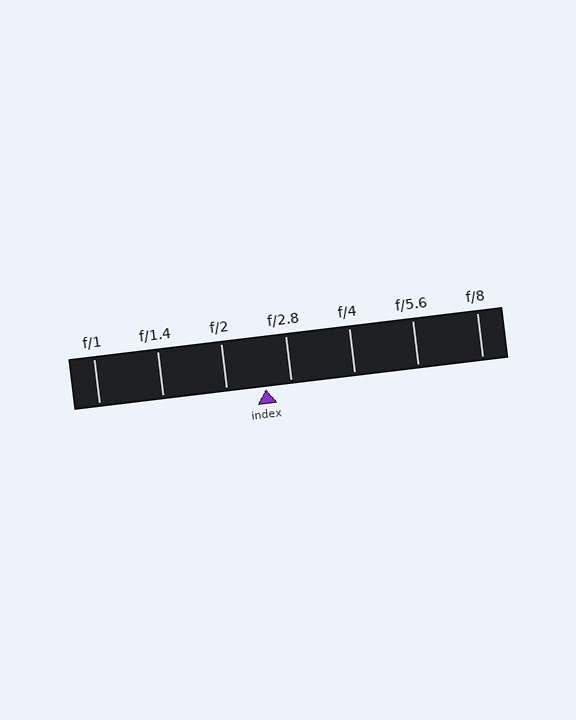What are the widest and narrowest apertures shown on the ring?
The widest aperture shown is f/1 and the narrowest is f/8.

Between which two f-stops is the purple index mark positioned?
The index mark is between f/2 and f/2.8.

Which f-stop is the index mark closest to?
The index mark is closest to f/2.8.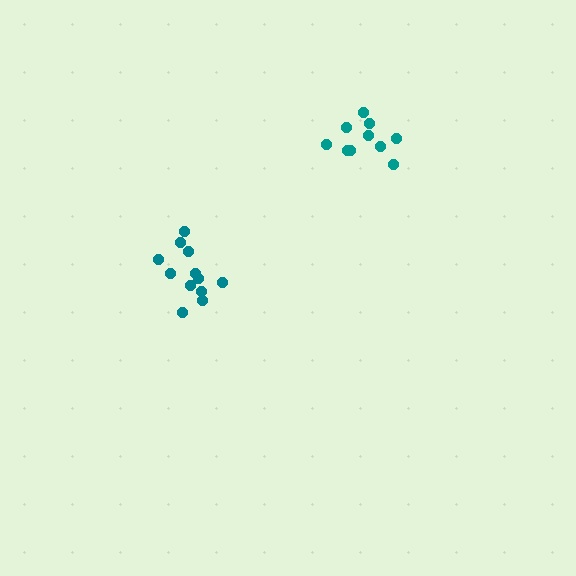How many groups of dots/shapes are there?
There are 2 groups.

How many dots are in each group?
Group 1: 10 dots, Group 2: 12 dots (22 total).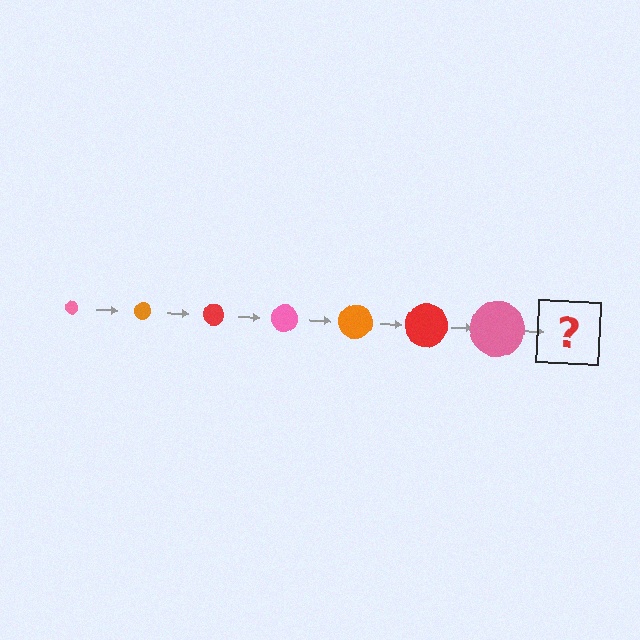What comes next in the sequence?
The next element should be an orange circle, larger than the previous one.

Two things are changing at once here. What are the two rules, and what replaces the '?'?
The two rules are that the circle grows larger each step and the color cycles through pink, orange, and red. The '?' should be an orange circle, larger than the previous one.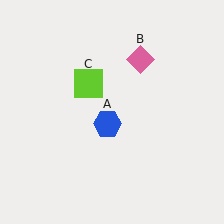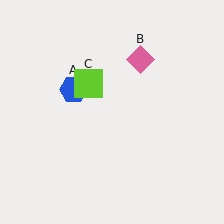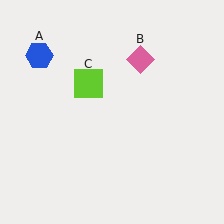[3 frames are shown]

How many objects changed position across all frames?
1 object changed position: blue hexagon (object A).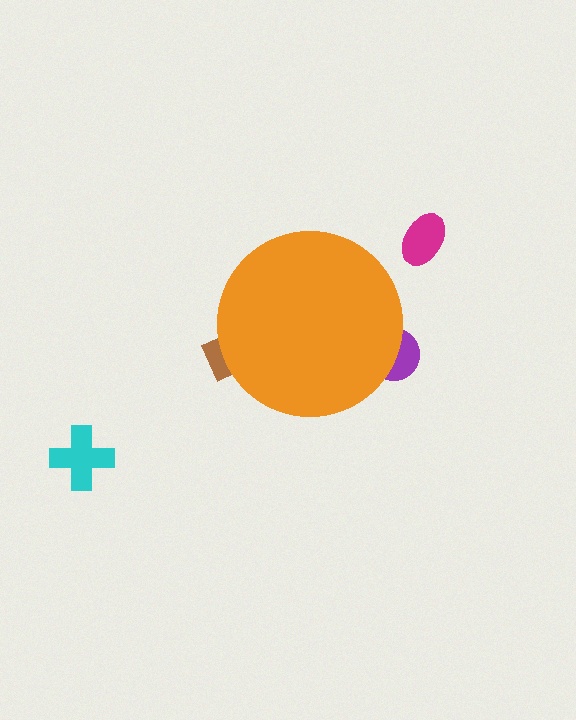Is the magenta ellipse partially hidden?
No, the magenta ellipse is fully visible.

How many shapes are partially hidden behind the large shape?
2 shapes are partially hidden.